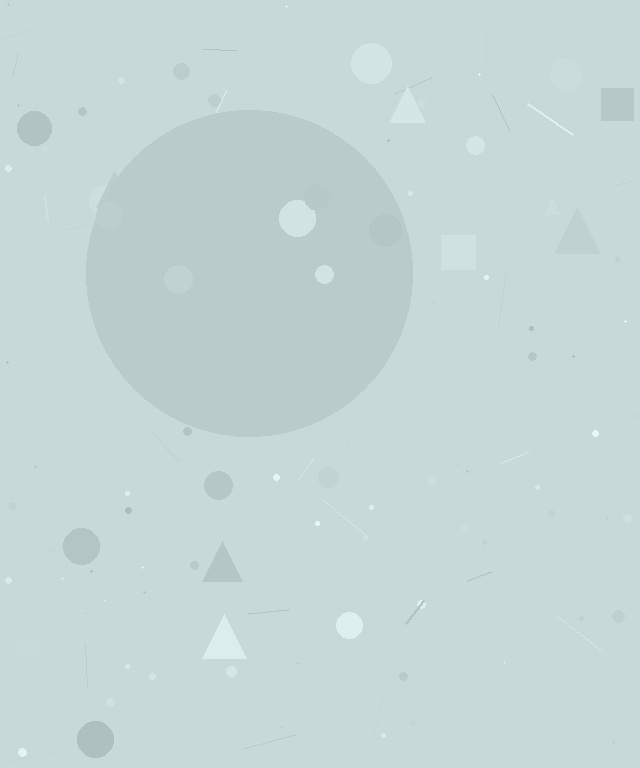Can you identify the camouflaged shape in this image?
The camouflaged shape is a circle.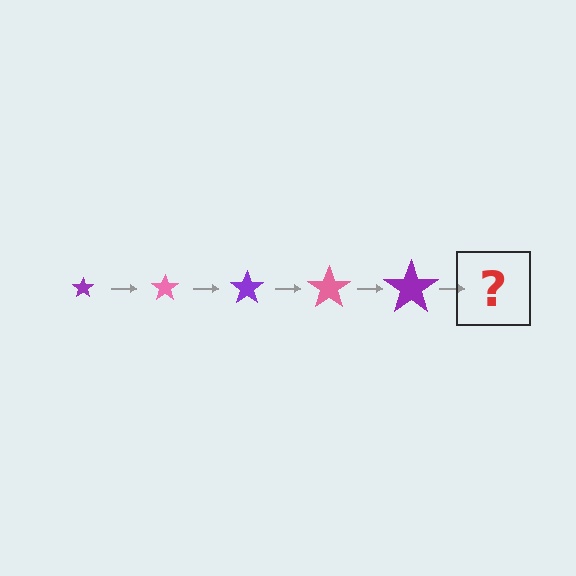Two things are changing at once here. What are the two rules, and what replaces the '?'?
The two rules are that the star grows larger each step and the color cycles through purple and pink. The '?' should be a pink star, larger than the previous one.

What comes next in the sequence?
The next element should be a pink star, larger than the previous one.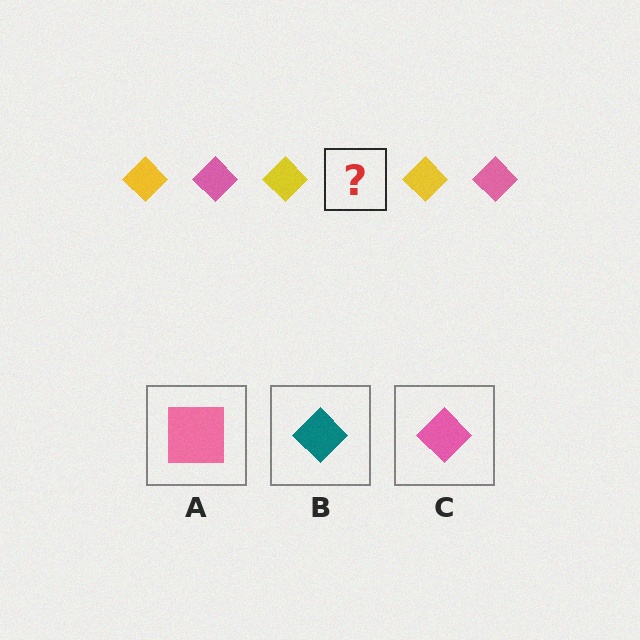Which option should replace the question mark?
Option C.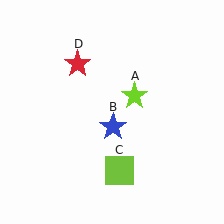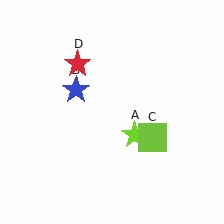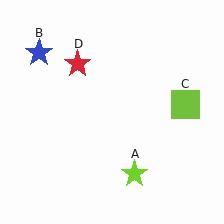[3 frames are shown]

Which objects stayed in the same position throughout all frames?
Red star (object D) remained stationary.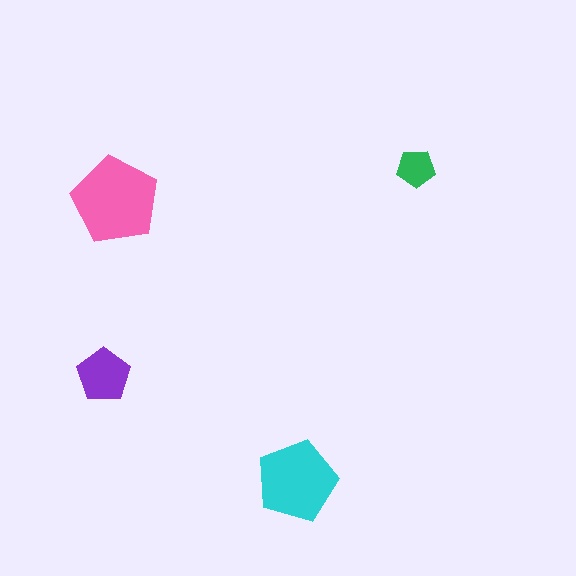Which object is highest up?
The green pentagon is topmost.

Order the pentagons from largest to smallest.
the pink one, the cyan one, the purple one, the green one.